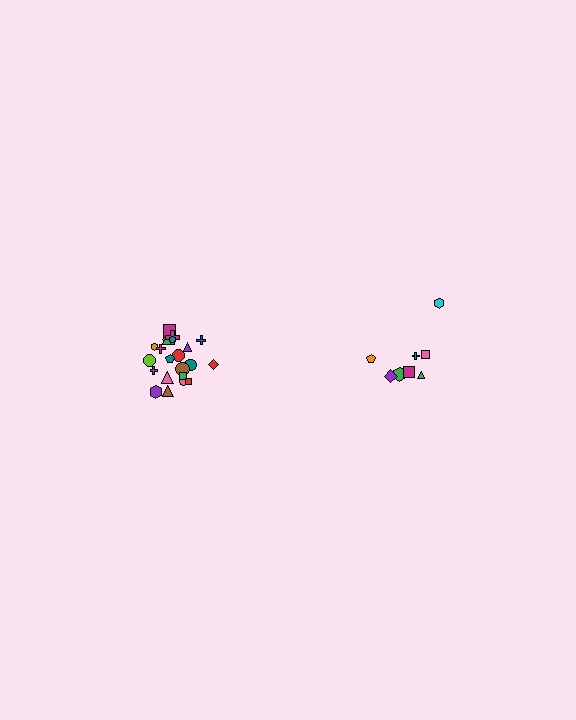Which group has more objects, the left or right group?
The left group.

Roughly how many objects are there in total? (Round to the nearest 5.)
Roughly 30 objects in total.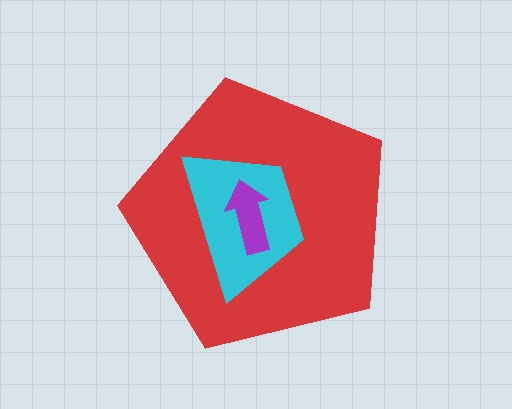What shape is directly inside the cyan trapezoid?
The purple arrow.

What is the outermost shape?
The red pentagon.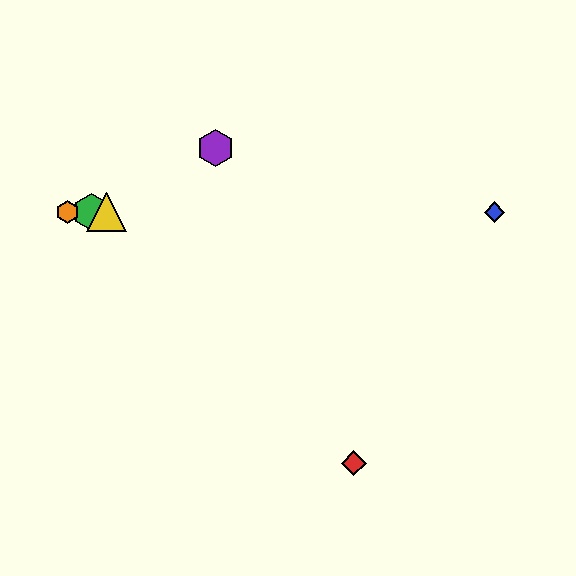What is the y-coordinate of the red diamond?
The red diamond is at y≈463.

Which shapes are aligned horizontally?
The blue diamond, the green hexagon, the yellow triangle, the orange hexagon are aligned horizontally.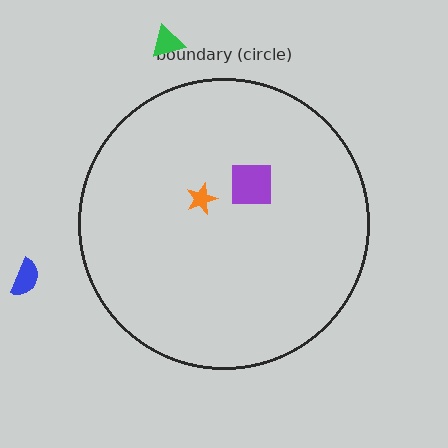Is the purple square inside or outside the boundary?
Inside.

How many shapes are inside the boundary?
2 inside, 2 outside.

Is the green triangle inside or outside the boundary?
Outside.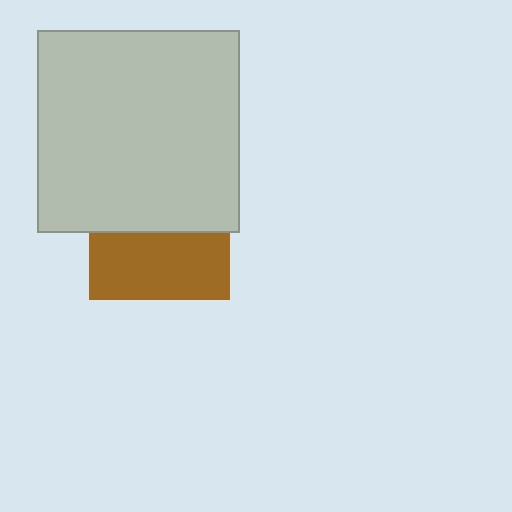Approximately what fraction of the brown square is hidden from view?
Roughly 54% of the brown square is hidden behind the light gray square.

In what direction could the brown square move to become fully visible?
The brown square could move down. That would shift it out from behind the light gray square entirely.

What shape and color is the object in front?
The object in front is a light gray square.